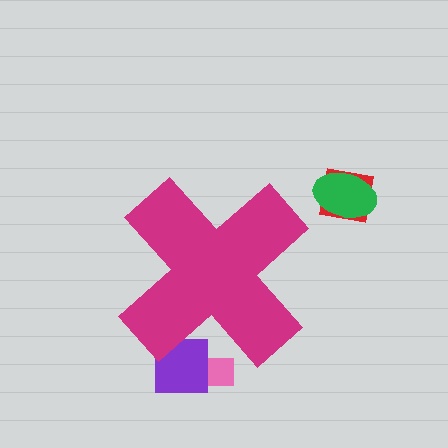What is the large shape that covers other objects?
A magenta cross.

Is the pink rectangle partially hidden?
Yes, the pink rectangle is partially hidden behind the magenta cross.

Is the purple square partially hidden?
Yes, the purple square is partially hidden behind the magenta cross.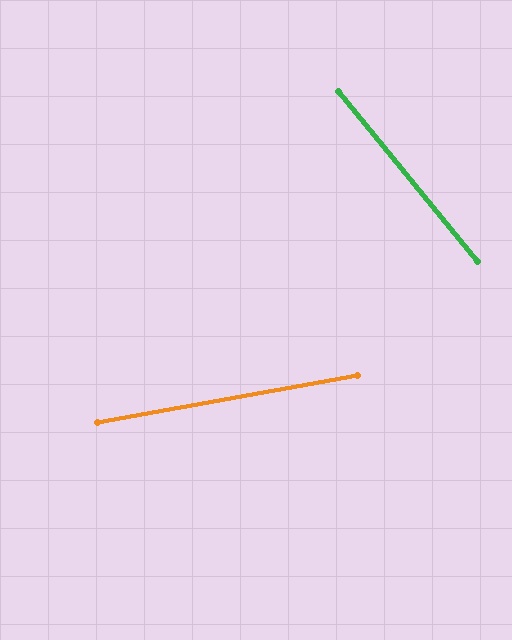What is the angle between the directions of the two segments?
Approximately 61 degrees.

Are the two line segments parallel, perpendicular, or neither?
Neither parallel nor perpendicular — they differ by about 61°.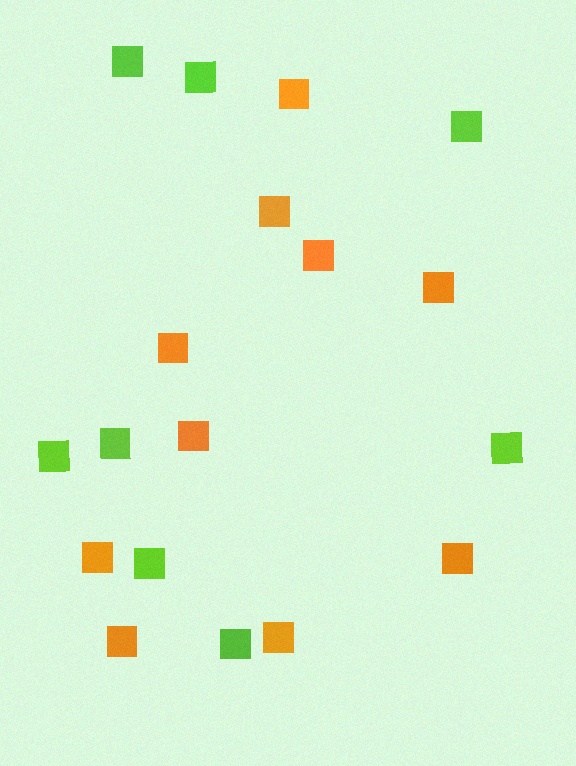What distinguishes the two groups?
There are 2 groups: one group of lime squares (8) and one group of orange squares (10).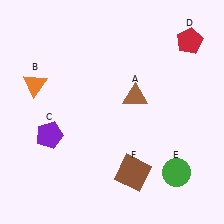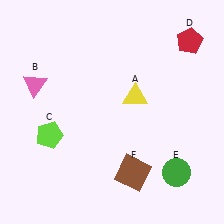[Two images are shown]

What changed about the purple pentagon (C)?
In Image 1, C is purple. In Image 2, it changed to lime.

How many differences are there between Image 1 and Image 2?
There are 3 differences between the two images.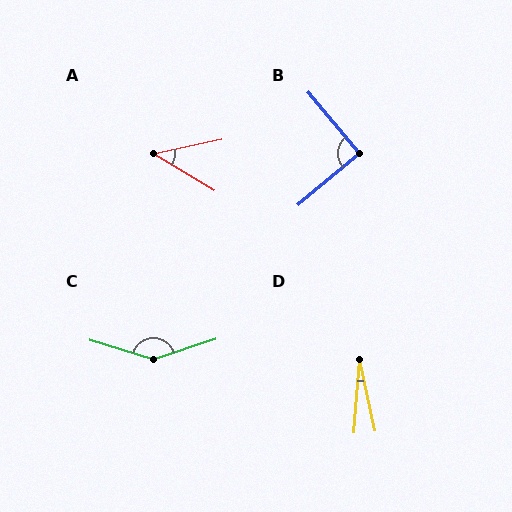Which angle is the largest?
C, at approximately 145 degrees.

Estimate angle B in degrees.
Approximately 90 degrees.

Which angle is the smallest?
D, at approximately 16 degrees.